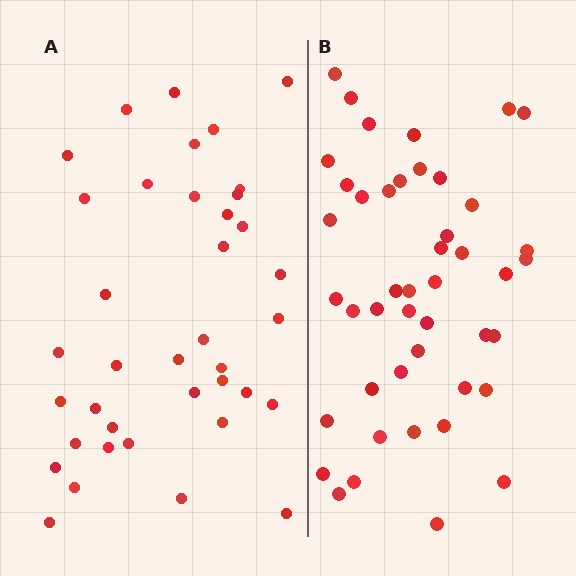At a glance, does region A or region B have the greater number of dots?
Region B (the right region) has more dots.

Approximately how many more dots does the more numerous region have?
Region B has roughly 8 or so more dots than region A.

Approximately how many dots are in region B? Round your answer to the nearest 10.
About 40 dots. (The exact count is 45, which rounds to 40.)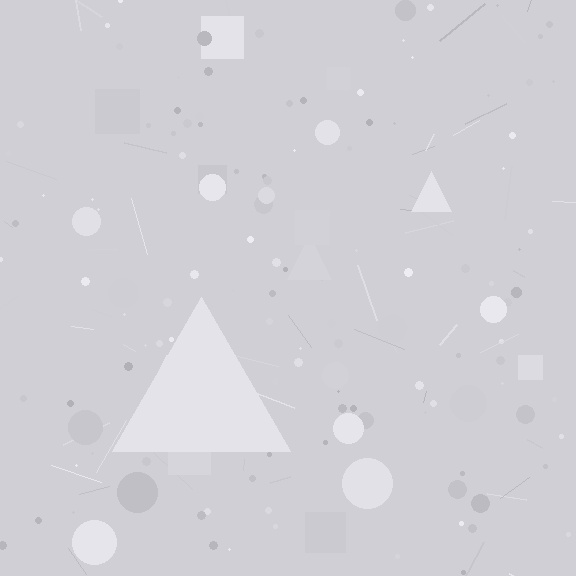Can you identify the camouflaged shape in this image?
The camouflaged shape is a triangle.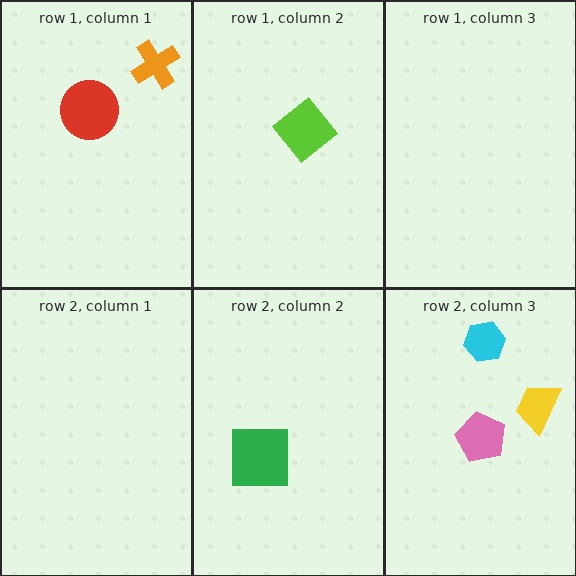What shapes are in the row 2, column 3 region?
The yellow trapezoid, the cyan hexagon, the pink pentagon.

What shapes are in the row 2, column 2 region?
The green square.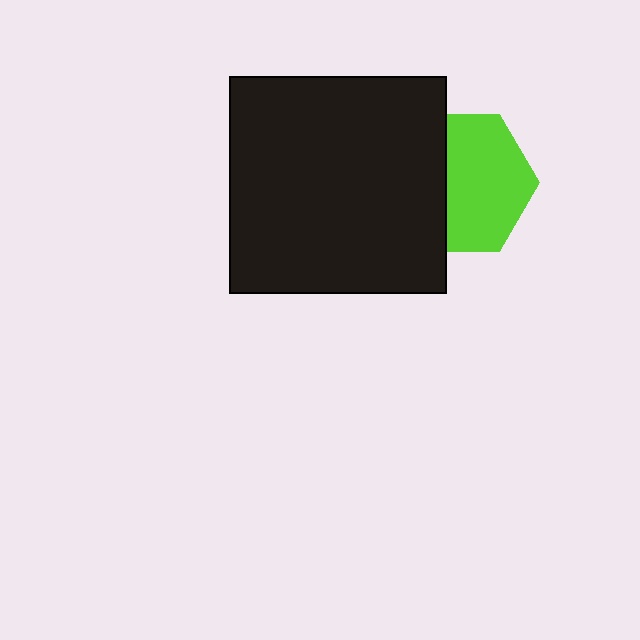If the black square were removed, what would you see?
You would see the complete lime hexagon.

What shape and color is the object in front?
The object in front is a black square.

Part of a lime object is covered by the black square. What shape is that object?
It is a hexagon.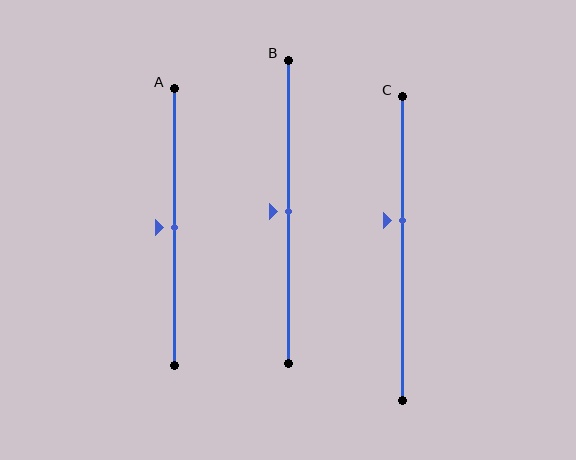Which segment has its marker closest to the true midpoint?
Segment A has its marker closest to the true midpoint.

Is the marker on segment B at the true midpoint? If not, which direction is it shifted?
Yes, the marker on segment B is at the true midpoint.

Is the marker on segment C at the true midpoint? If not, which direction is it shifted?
No, the marker on segment C is shifted upward by about 9% of the segment length.